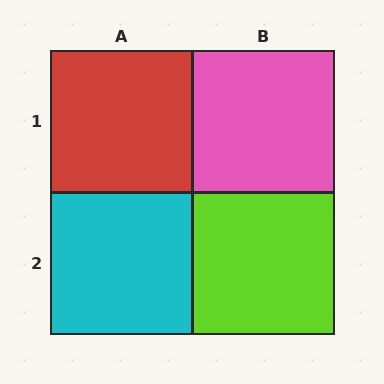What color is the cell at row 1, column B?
Pink.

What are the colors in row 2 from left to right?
Cyan, lime.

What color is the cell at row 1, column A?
Red.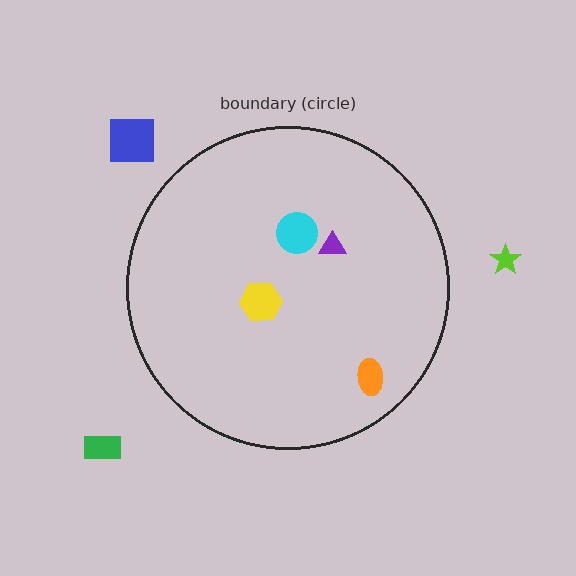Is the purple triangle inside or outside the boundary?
Inside.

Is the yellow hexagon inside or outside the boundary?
Inside.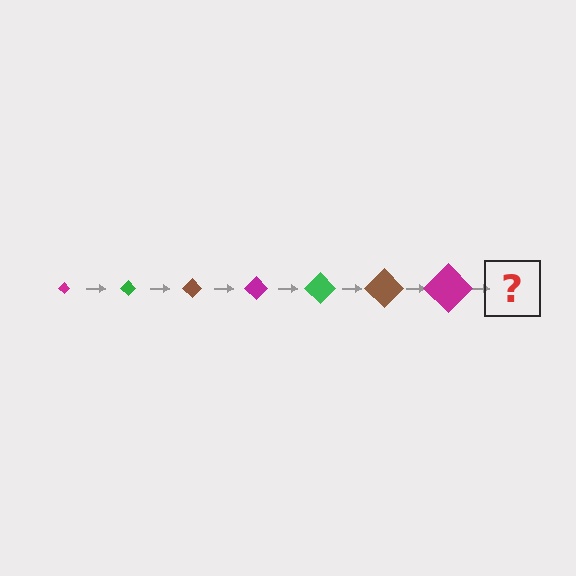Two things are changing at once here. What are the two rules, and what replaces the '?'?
The two rules are that the diamond grows larger each step and the color cycles through magenta, green, and brown. The '?' should be a green diamond, larger than the previous one.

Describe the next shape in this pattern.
It should be a green diamond, larger than the previous one.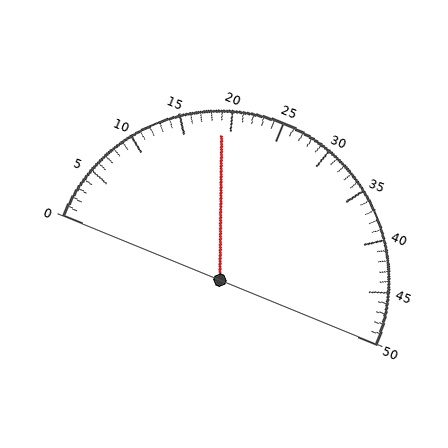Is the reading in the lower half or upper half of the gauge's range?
The reading is in the lower half of the range (0 to 50).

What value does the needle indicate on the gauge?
The needle indicates approximately 19.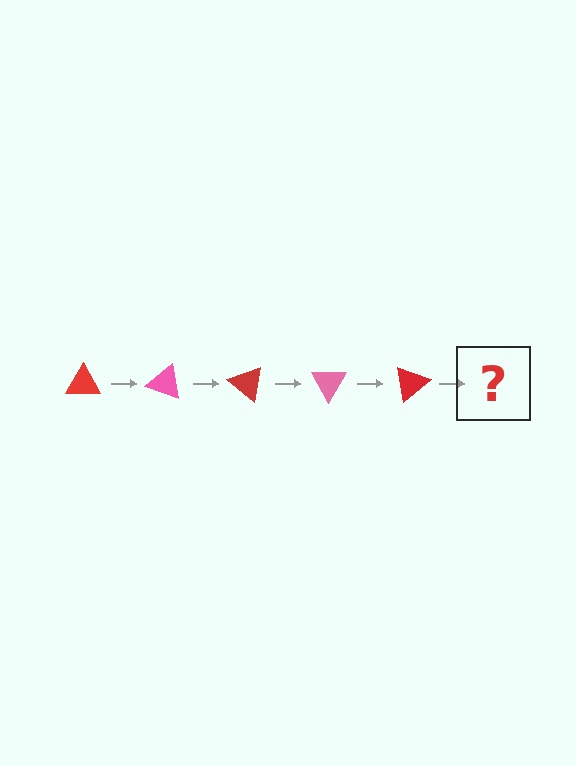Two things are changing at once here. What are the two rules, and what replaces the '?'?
The two rules are that it rotates 20 degrees each step and the color cycles through red and pink. The '?' should be a pink triangle, rotated 100 degrees from the start.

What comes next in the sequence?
The next element should be a pink triangle, rotated 100 degrees from the start.